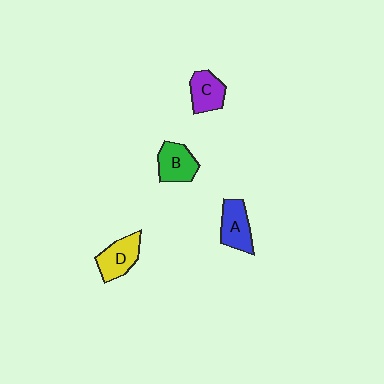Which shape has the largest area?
Shape D (yellow).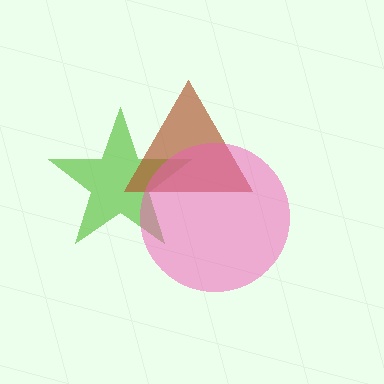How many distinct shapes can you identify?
There are 3 distinct shapes: a lime star, a brown triangle, a pink circle.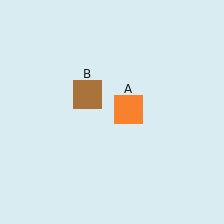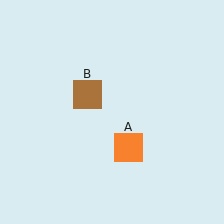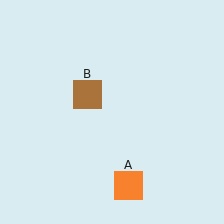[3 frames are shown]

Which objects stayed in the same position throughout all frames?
Brown square (object B) remained stationary.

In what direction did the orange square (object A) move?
The orange square (object A) moved down.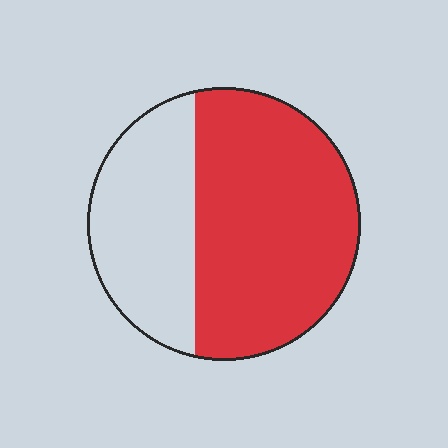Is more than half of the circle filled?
Yes.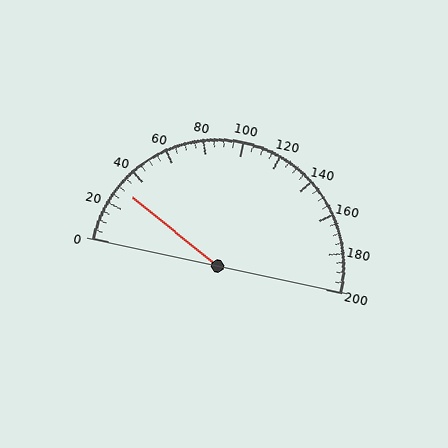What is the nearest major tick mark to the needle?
The nearest major tick mark is 40.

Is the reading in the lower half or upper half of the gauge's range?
The reading is in the lower half of the range (0 to 200).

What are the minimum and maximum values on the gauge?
The gauge ranges from 0 to 200.